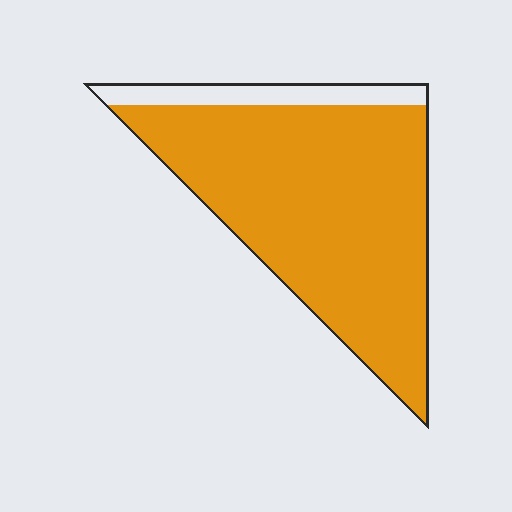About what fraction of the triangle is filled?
About seven eighths (7/8).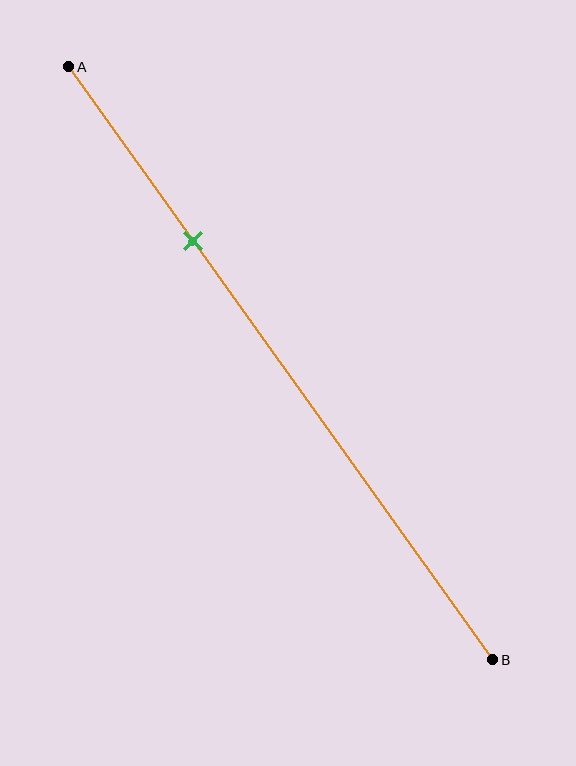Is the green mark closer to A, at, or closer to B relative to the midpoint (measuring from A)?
The green mark is closer to point A than the midpoint of segment AB.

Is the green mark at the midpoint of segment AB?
No, the mark is at about 30% from A, not at the 50% midpoint.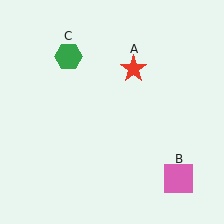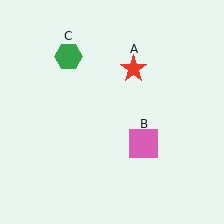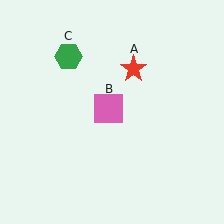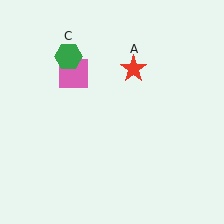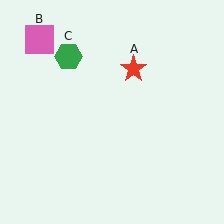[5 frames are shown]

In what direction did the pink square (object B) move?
The pink square (object B) moved up and to the left.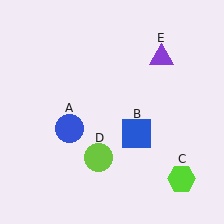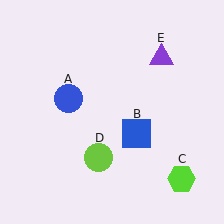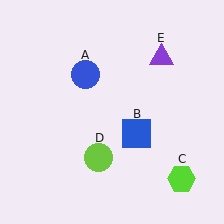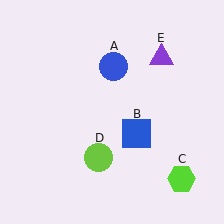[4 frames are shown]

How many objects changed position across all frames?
1 object changed position: blue circle (object A).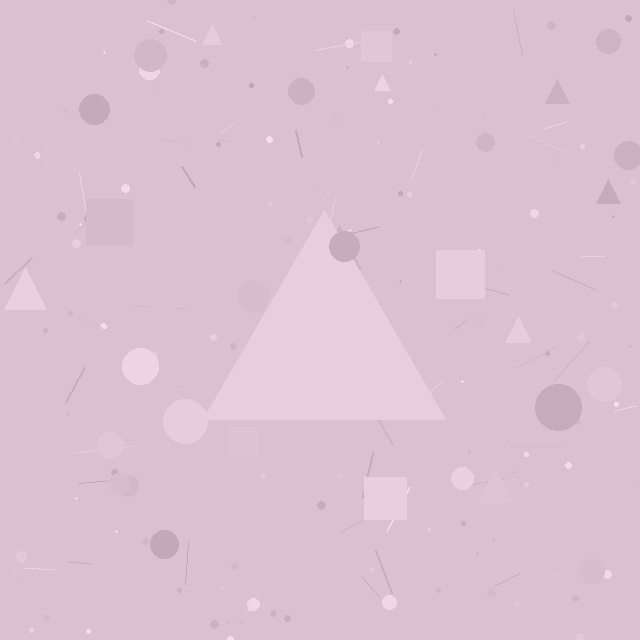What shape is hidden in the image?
A triangle is hidden in the image.